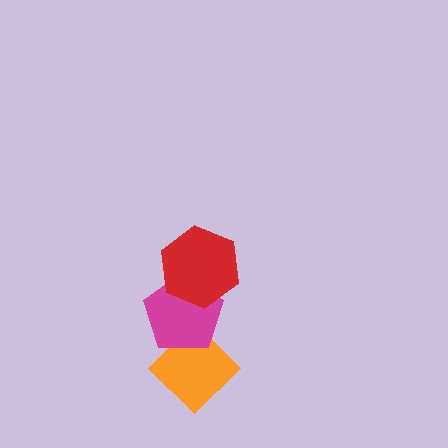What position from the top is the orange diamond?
The orange diamond is 3rd from the top.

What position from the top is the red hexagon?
The red hexagon is 1st from the top.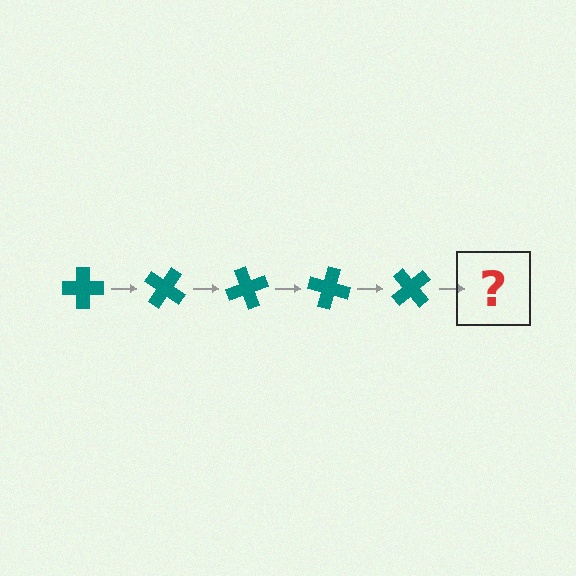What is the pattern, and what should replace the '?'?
The pattern is that the cross rotates 35 degrees each step. The '?' should be a teal cross rotated 175 degrees.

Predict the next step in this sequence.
The next step is a teal cross rotated 175 degrees.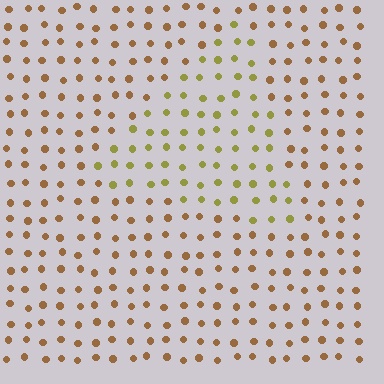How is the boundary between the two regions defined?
The boundary is defined purely by a slight shift in hue (about 36 degrees). Spacing, size, and orientation are identical on both sides.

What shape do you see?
I see a triangle.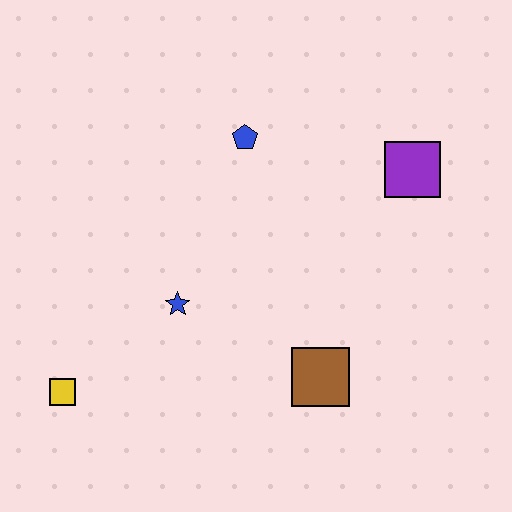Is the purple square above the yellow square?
Yes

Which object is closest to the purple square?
The blue pentagon is closest to the purple square.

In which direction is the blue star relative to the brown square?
The blue star is to the left of the brown square.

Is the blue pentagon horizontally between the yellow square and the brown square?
Yes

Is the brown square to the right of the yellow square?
Yes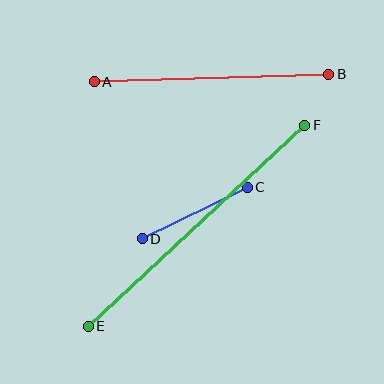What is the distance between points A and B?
The distance is approximately 235 pixels.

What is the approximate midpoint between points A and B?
The midpoint is at approximately (212, 78) pixels.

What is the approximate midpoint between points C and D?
The midpoint is at approximately (195, 213) pixels.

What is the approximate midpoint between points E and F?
The midpoint is at approximately (197, 226) pixels.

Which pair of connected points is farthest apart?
Points E and F are farthest apart.